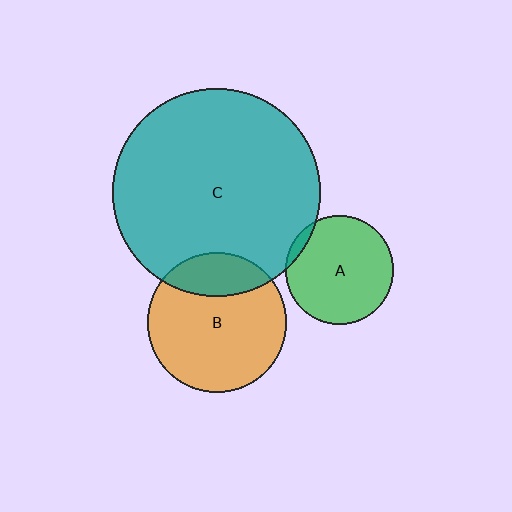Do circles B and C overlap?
Yes.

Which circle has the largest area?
Circle C (teal).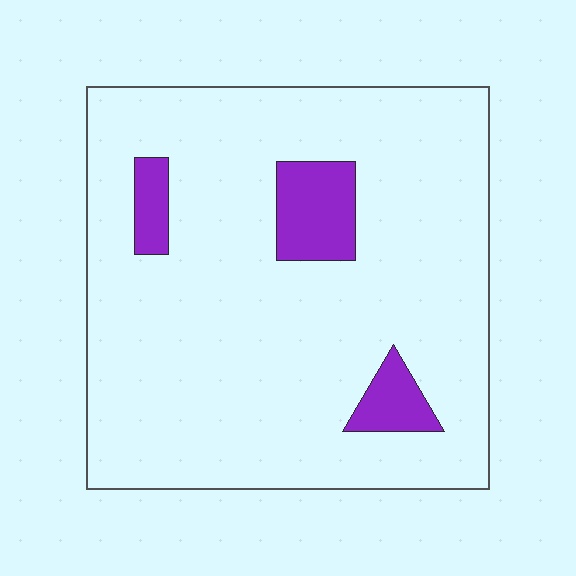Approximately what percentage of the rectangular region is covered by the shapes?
Approximately 10%.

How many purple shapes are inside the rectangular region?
3.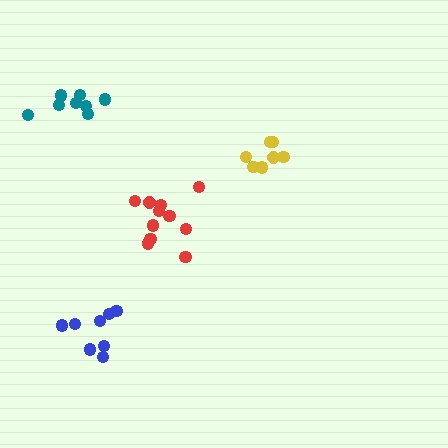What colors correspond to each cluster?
The clusters are colored: yellow, red, blue, teal.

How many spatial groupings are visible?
There are 4 spatial groupings.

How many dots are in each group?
Group 1: 7 dots, Group 2: 11 dots, Group 3: 8 dots, Group 4: 8 dots (34 total).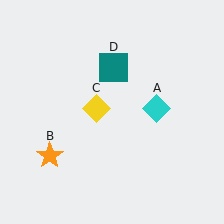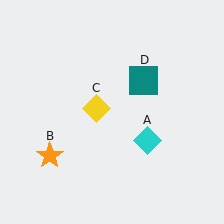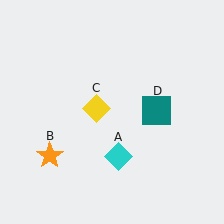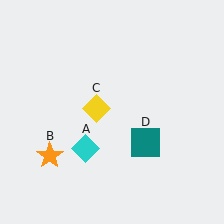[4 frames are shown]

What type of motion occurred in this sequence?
The cyan diamond (object A), teal square (object D) rotated clockwise around the center of the scene.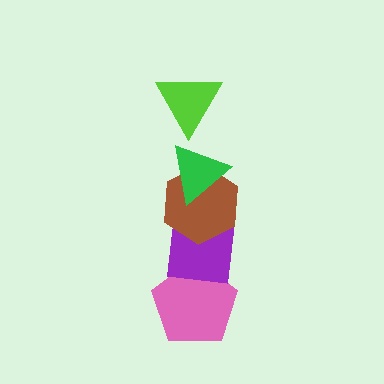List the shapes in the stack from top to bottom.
From top to bottom: the lime triangle, the green triangle, the brown hexagon, the purple square, the pink pentagon.